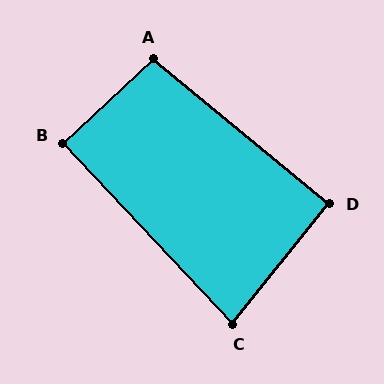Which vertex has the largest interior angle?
A, at approximately 98 degrees.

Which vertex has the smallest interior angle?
C, at approximately 82 degrees.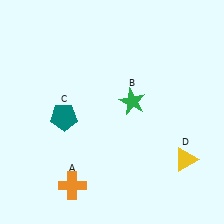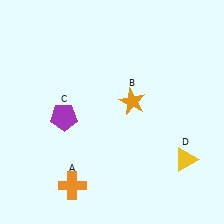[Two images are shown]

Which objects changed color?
B changed from green to orange. C changed from teal to purple.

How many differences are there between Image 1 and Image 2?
There are 2 differences between the two images.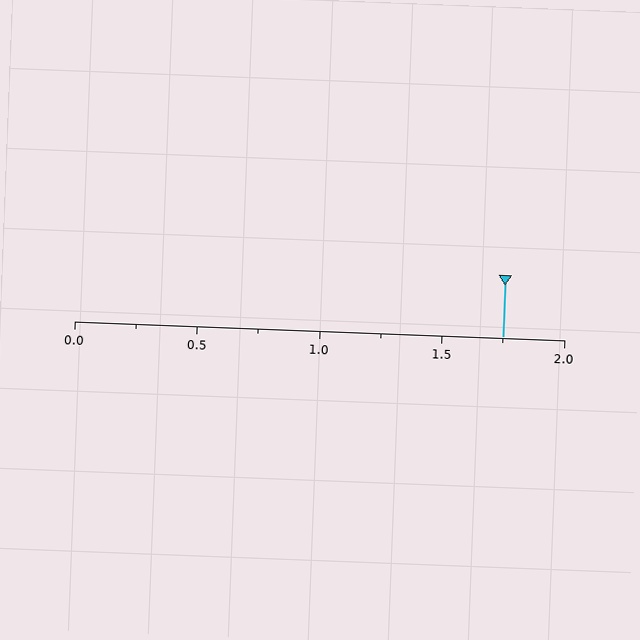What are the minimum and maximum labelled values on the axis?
The axis runs from 0.0 to 2.0.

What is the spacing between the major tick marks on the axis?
The major ticks are spaced 0.5 apart.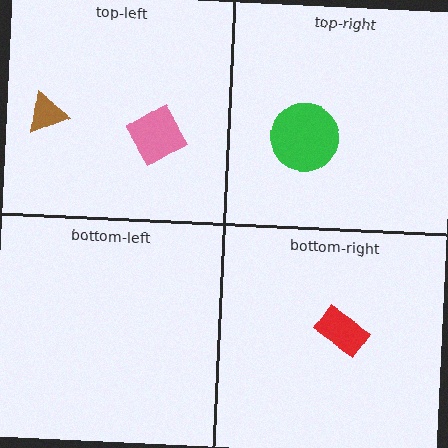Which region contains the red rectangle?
The bottom-right region.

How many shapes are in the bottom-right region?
1.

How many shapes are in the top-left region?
2.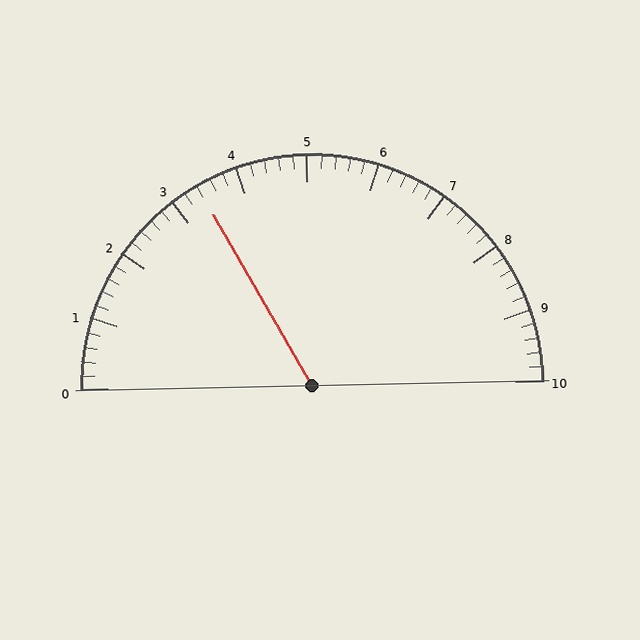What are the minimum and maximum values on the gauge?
The gauge ranges from 0 to 10.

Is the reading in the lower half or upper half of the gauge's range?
The reading is in the lower half of the range (0 to 10).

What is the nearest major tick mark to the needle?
The nearest major tick mark is 3.